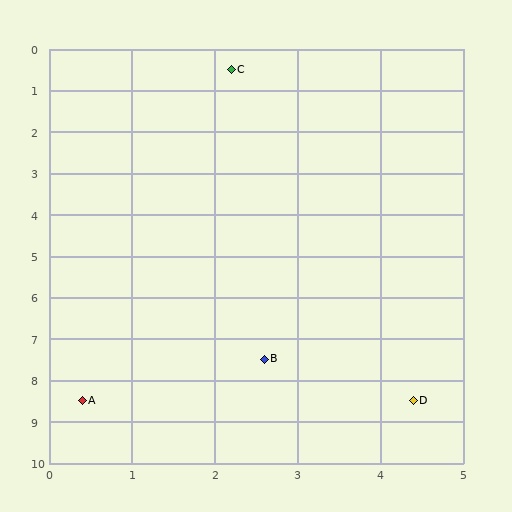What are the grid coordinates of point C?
Point C is at approximately (2.2, 0.5).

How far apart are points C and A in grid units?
Points C and A are about 8.2 grid units apart.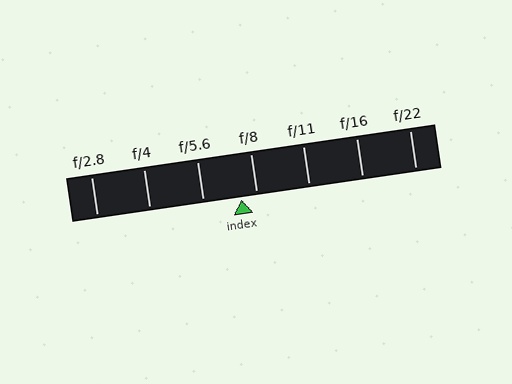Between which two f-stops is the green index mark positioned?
The index mark is between f/5.6 and f/8.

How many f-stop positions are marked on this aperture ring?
There are 7 f-stop positions marked.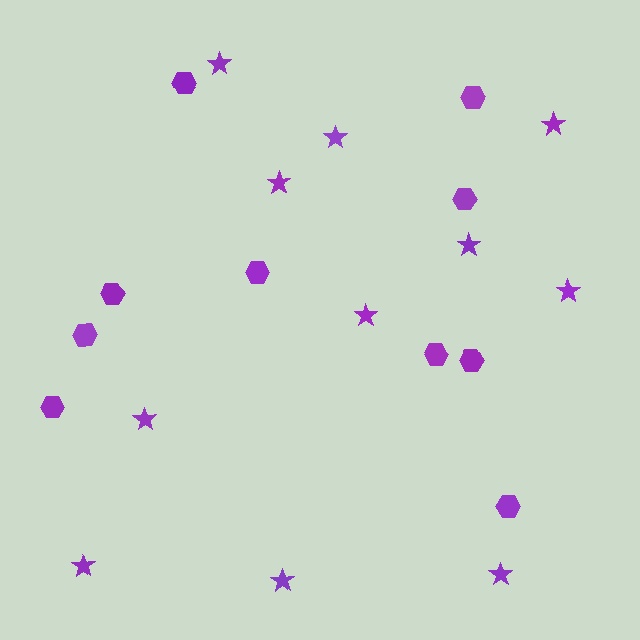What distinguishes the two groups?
There are 2 groups: one group of stars (11) and one group of hexagons (10).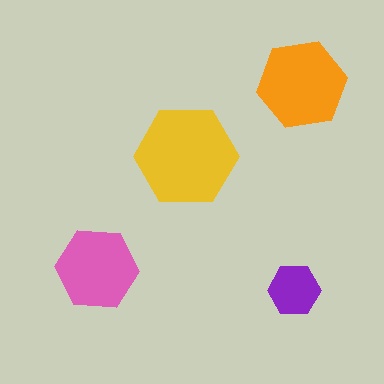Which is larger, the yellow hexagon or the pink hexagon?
The yellow one.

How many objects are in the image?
There are 4 objects in the image.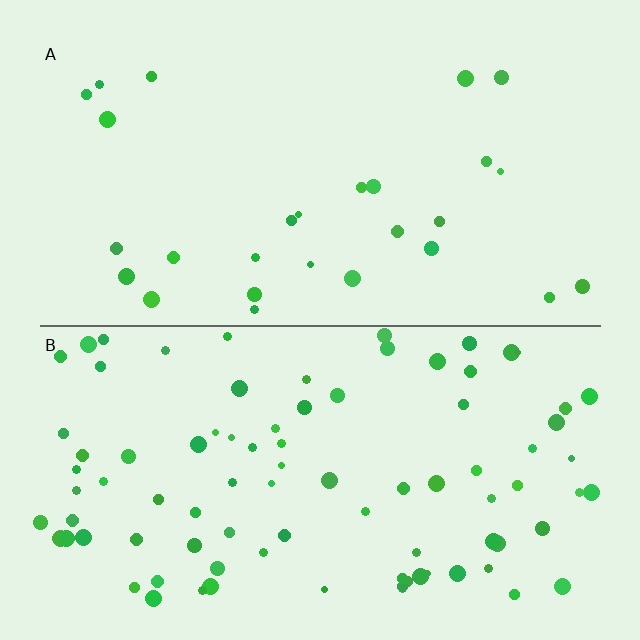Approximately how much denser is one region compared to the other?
Approximately 3.3× — region B over region A.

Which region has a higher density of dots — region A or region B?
B (the bottom).